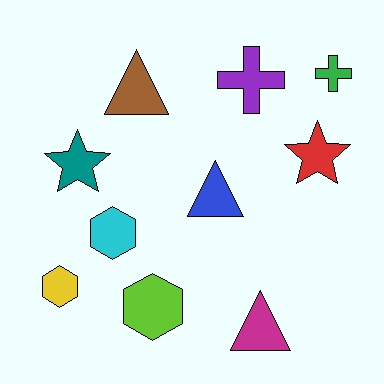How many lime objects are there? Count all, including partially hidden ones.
There is 1 lime object.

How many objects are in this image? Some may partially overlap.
There are 10 objects.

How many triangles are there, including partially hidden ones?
There are 3 triangles.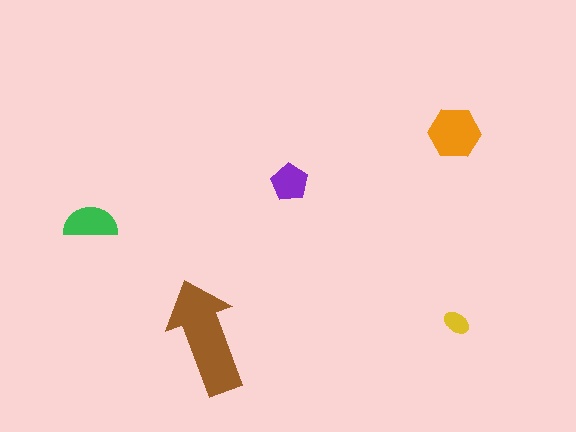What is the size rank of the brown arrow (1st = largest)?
1st.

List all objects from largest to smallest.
The brown arrow, the orange hexagon, the green semicircle, the purple pentagon, the yellow ellipse.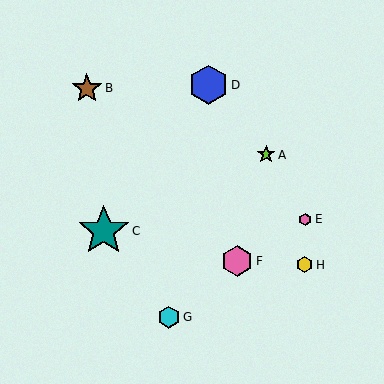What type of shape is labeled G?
Shape G is a cyan hexagon.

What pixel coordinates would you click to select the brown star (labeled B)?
Click at (87, 88) to select the brown star B.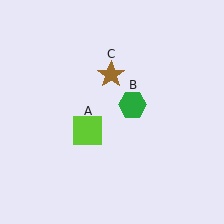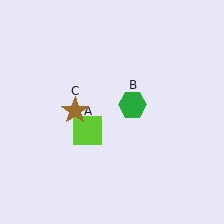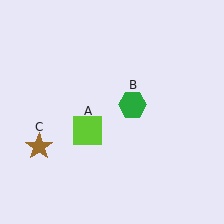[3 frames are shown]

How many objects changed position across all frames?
1 object changed position: brown star (object C).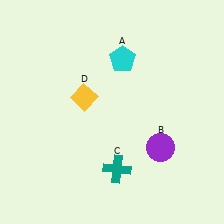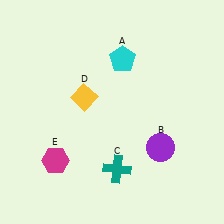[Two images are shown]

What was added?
A magenta hexagon (E) was added in Image 2.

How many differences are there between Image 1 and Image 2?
There is 1 difference between the two images.